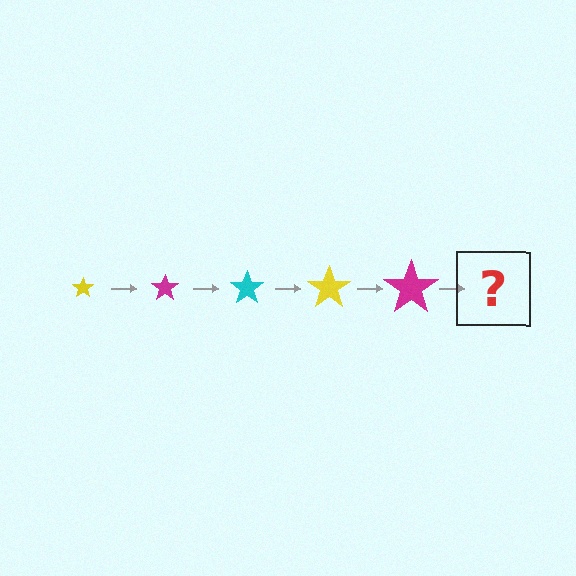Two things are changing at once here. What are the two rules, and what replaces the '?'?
The two rules are that the star grows larger each step and the color cycles through yellow, magenta, and cyan. The '?' should be a cyan star, larger than the previous one.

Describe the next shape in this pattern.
It should be a cyan star, larger than the previous one.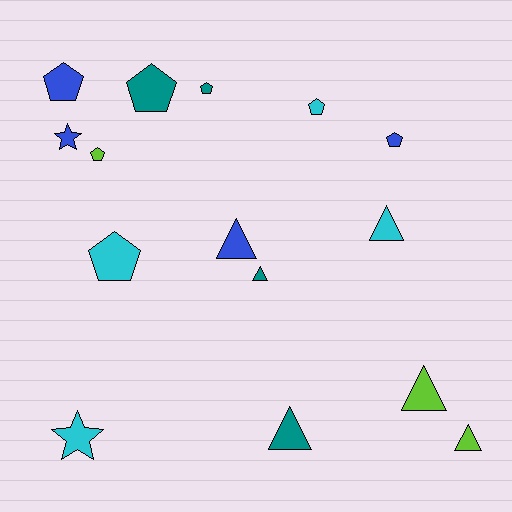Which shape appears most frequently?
Pentagon, with 7 objects.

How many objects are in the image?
There are 15 objects.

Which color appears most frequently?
Cyan, with 4 objects.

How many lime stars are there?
There are no lime stars.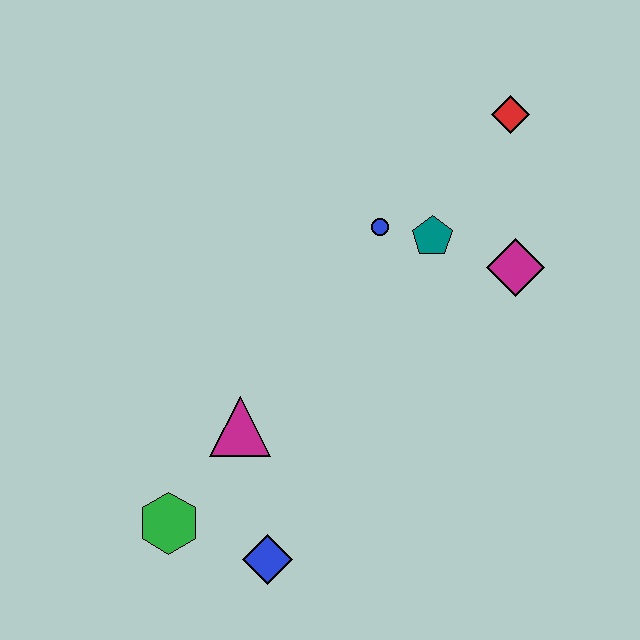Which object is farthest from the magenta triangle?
The red diamond is farthest from the magenta triangle.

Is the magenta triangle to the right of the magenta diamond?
No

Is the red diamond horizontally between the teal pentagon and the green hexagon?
No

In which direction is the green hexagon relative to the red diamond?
The green hexagon is below the red diamond.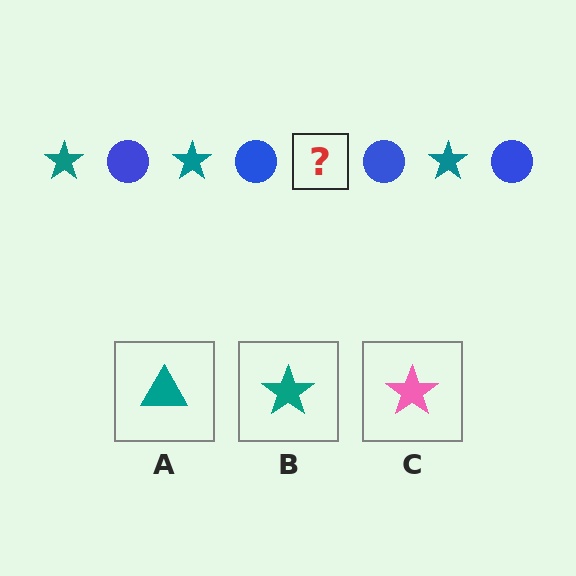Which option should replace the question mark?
Option B.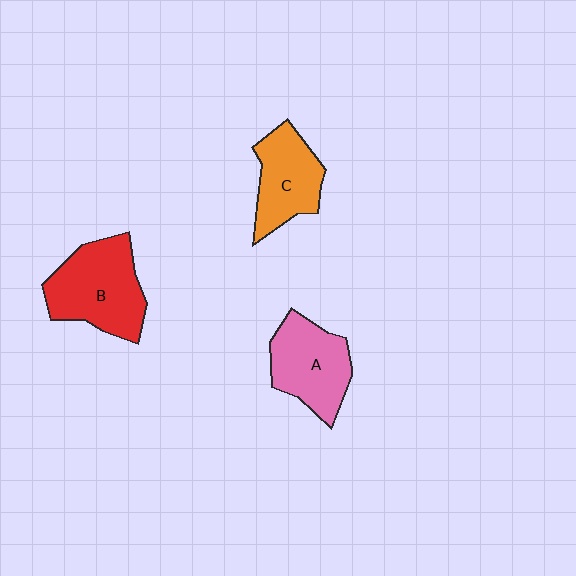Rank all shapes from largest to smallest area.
From largest to smallest: B (red), A (pink), C (orange).